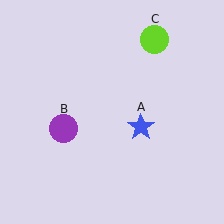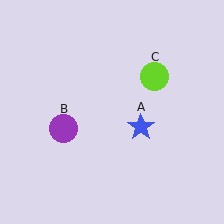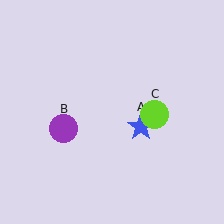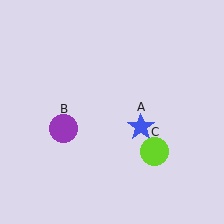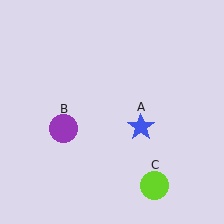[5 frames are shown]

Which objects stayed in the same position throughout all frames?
Blue star (object A) and purple circle (object B) remained stationary.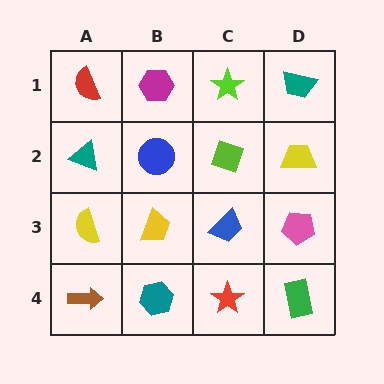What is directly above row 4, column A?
A yellow semicircle.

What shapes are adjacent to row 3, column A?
A teal triangle (row 2, column A), a brown arrow (row 4, column A), a yellow trapezoid (row 3, column B).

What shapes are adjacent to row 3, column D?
A yellow trapezoid (row 2, column D), a green rectangle (row 4, column D), a blue trapezoid (row 3, column C).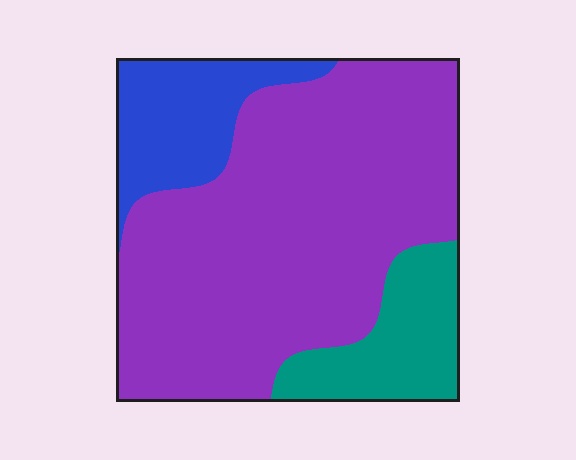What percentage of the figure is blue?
Blue covers around 15% of the figure.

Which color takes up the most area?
Purple, at roughly 70%.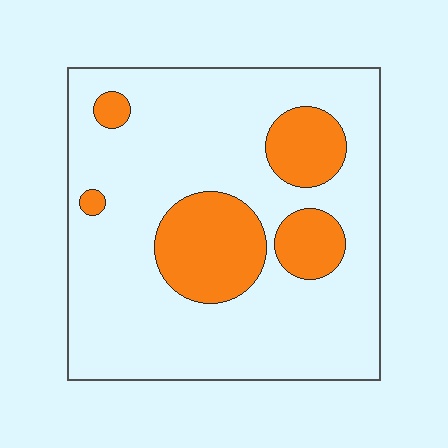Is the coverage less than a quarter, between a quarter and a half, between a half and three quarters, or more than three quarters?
Less than a quarter.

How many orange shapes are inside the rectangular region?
5.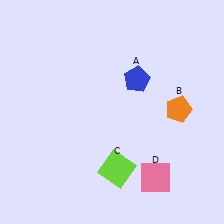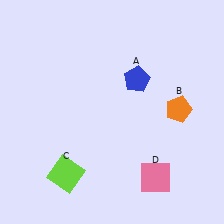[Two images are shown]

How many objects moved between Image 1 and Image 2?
1 object moved between the two images.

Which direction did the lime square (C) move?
The lime square (C) moved left.